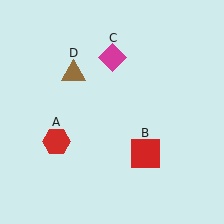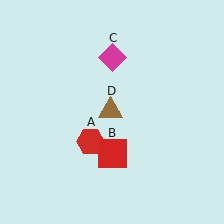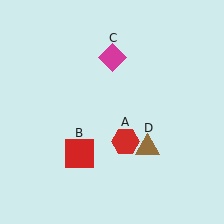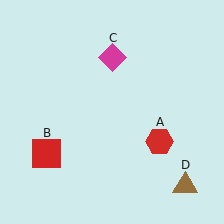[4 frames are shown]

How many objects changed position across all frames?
3 objects changed position: red hexagon (object A), red square (object B), brown triangle (object D).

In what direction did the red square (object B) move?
The red square (object B) moved left.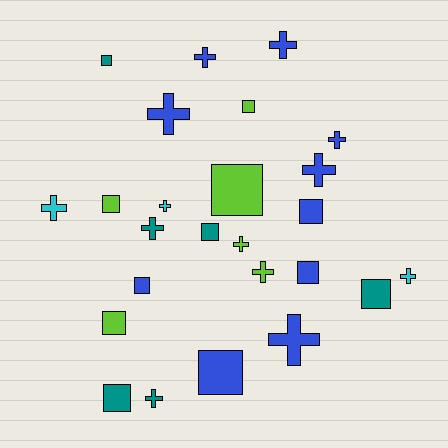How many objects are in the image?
There are 25 objects.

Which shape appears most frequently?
Cross, with 13 objects.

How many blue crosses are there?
There are 6 blue crosses.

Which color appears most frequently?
Blue, with 10 objects.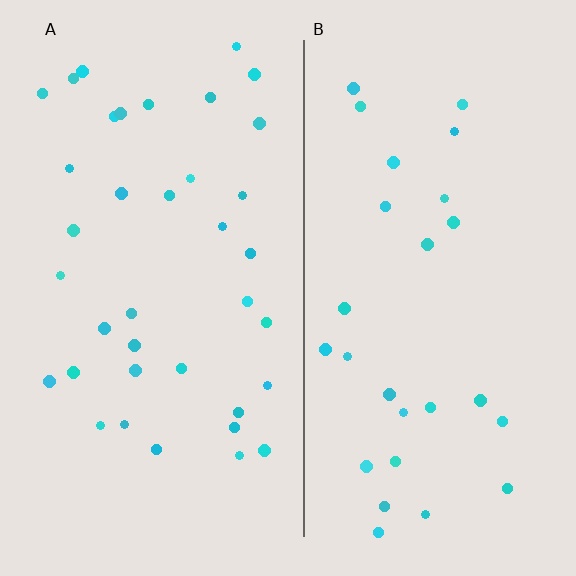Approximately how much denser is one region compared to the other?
Approximately 1.4× — region A over region B.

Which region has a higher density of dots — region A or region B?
A (the left).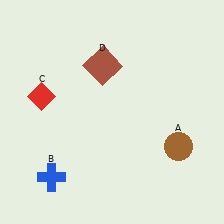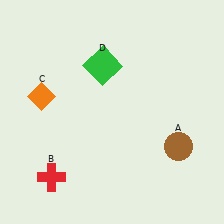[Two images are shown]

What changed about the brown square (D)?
In Image 1, D is brown. In Image 2, it changed to green.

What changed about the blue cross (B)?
In Image 1, B is blue. In Image 2, it changed to red.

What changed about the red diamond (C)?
In Image 1, C is red. In Image 2, it changed to orange.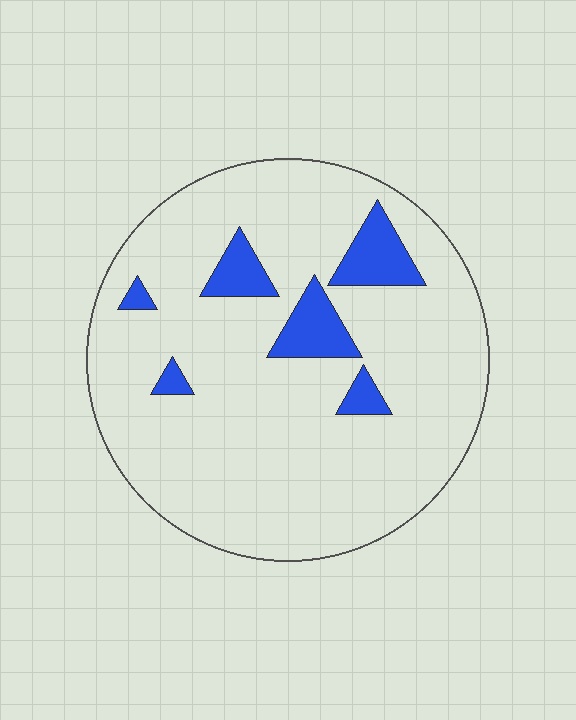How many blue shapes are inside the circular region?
6.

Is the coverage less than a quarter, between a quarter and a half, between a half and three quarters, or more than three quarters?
Less than a quarter.